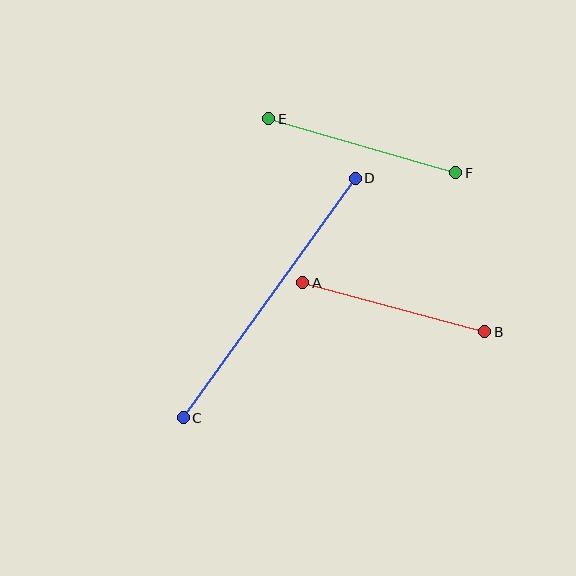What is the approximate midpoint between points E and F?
The midpoint is at approximately (362, 146) pixels.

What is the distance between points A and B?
The distance is approximately 188 pixels.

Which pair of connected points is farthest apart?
Points C and D are farthest apart.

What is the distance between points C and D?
The distance is approximately 295 pixels.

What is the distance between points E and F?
The distance is approximately 195 pixels.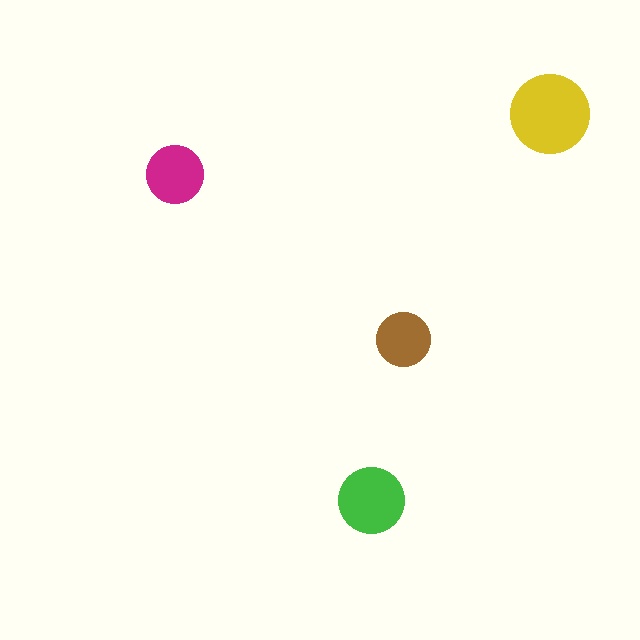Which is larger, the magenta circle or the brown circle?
The magenta one.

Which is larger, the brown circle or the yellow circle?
The yellow one.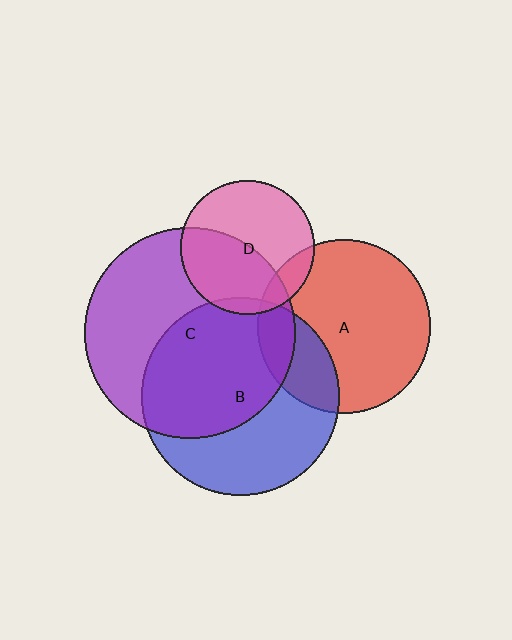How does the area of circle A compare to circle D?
Approximately 1.7 times.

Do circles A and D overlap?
Yes.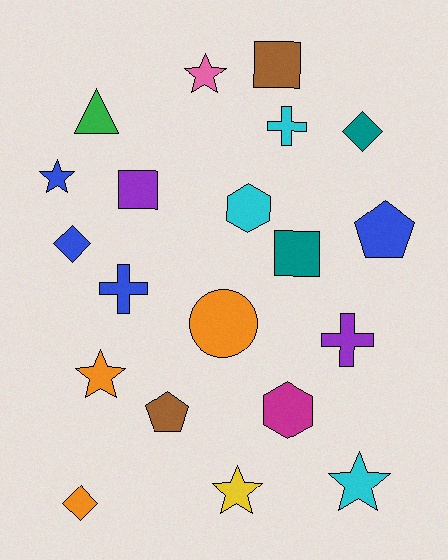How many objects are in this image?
There are 20 objects.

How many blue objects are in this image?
There are 4 blue objects.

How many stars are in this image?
There are 5 stars.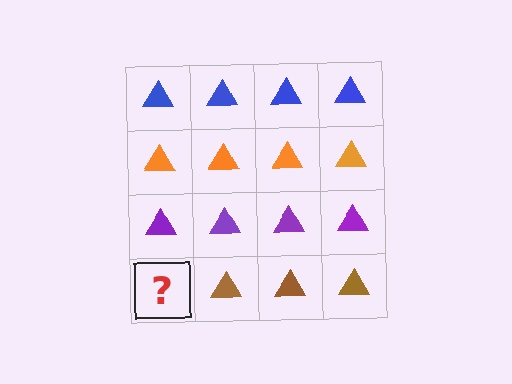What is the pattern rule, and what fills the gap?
The rule is that each row has a consistent color. The gap should be filled with a brown triangle.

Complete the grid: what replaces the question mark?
The question mark should be replaced with a brown triangle.